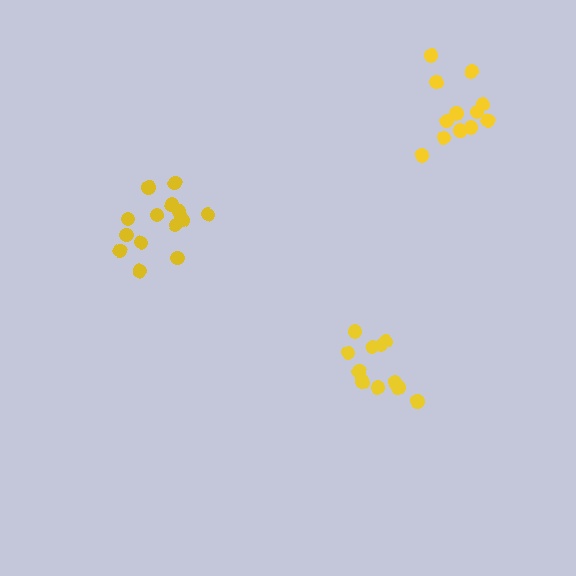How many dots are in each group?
Group 1: 15 dots, Group 2: 12 dots, Group 3: 12 dots (39 total).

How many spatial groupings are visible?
There are 3 spatial groupings.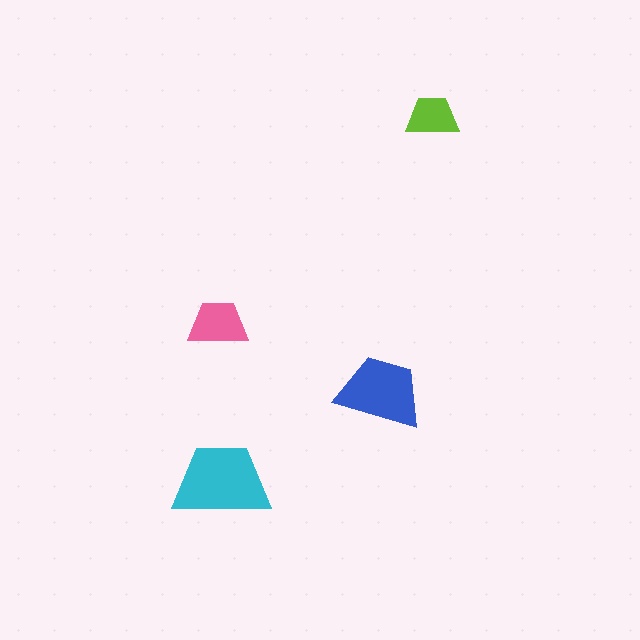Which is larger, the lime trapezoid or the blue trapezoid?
The blue one.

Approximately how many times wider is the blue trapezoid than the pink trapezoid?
About 1.5 times wider.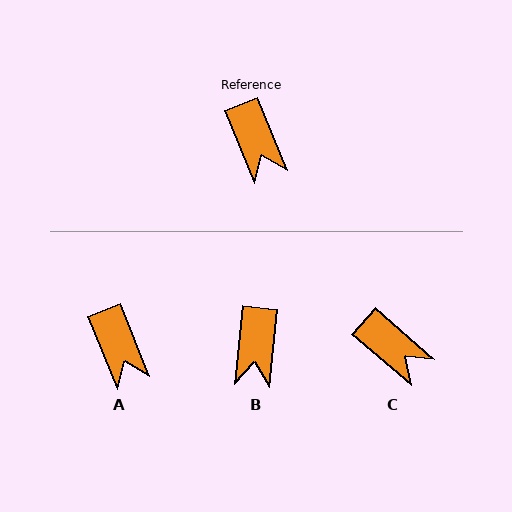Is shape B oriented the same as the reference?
No, it is off by about 28 degrees.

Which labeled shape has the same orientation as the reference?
A.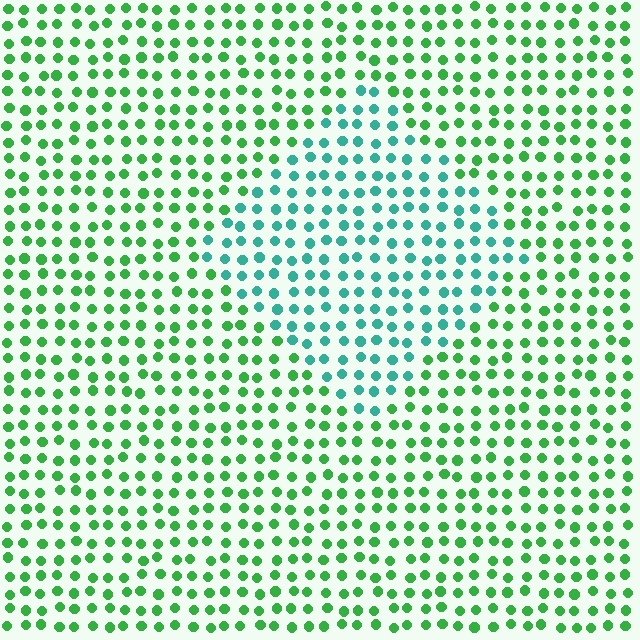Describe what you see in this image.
The image is filled with small green elements in a uniform arrangement. A diamond-shaped region is visible where the elements are tinted to a slightly different hue, forming a subtle color boundary.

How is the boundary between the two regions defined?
The boundary is defined purely by a slight shift in hue (about 43 degrees). Spacing, size, and orientation are identical on both sides.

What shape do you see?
I see a diamond.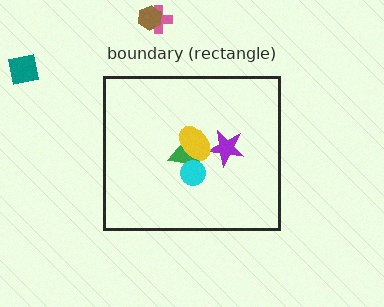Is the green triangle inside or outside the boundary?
Inside.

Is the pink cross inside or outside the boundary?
Outside.